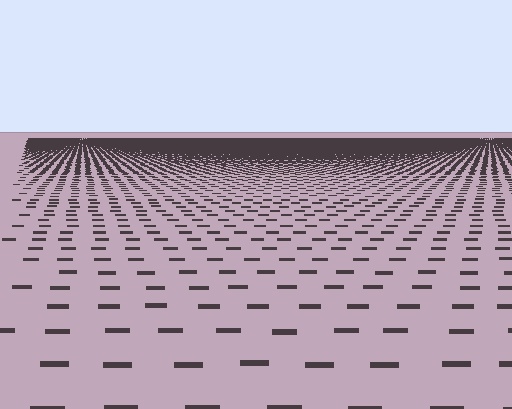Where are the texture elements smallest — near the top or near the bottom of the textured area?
Near the top.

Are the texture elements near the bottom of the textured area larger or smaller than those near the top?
Larger. Near the bottom, elements are closer to the viewer and appear at a bigger on-screen size.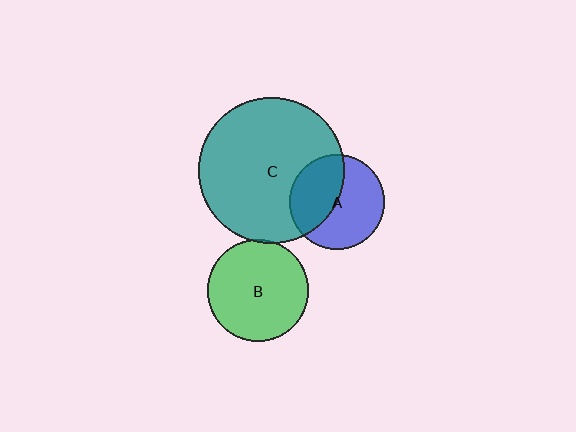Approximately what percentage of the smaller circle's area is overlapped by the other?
Approximately 45%.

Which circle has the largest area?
Circle C (teal).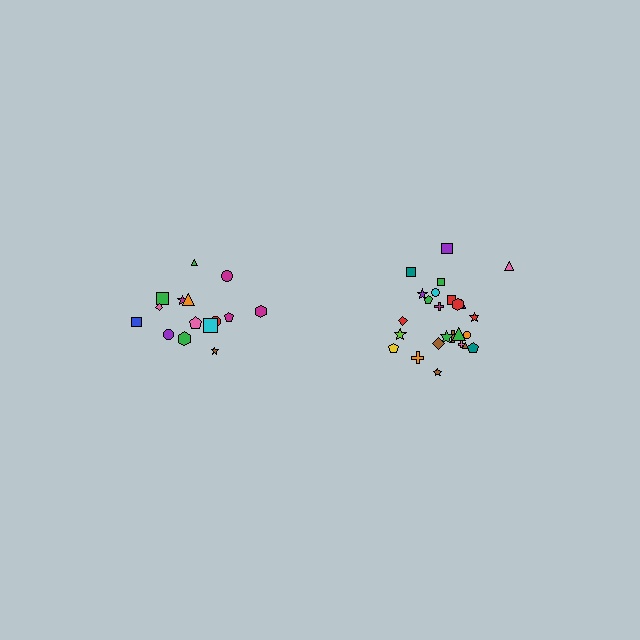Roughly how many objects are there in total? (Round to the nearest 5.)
Roughly 40 objects in total.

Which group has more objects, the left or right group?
The right group.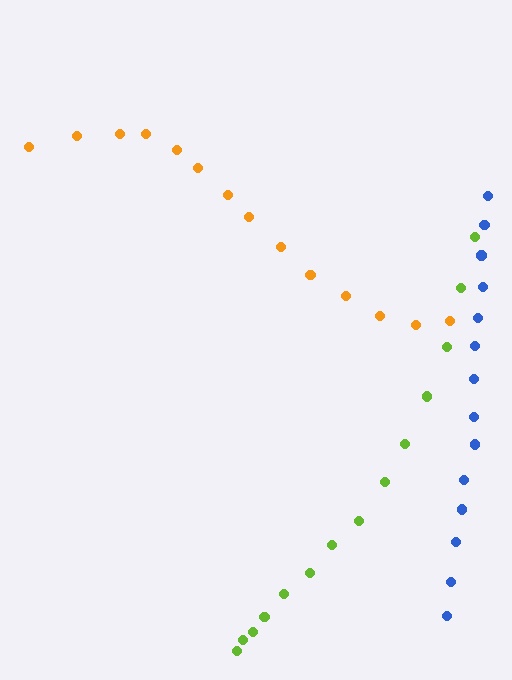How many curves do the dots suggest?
There are 3 distinct paths.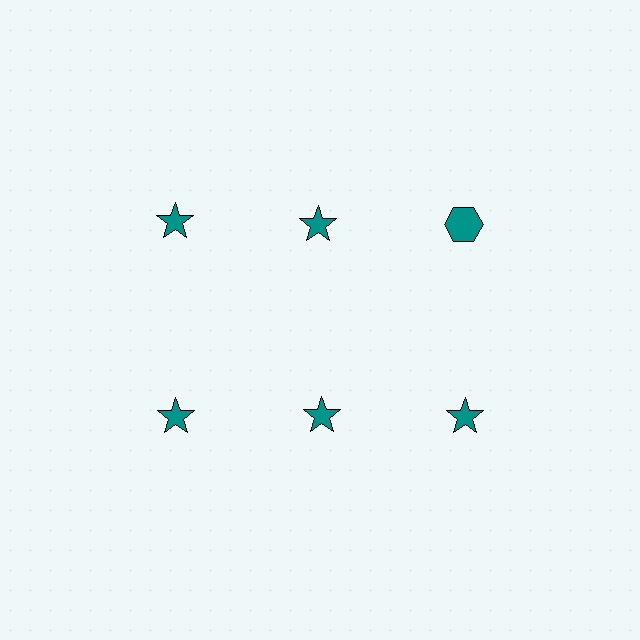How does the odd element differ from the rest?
It has a different shape: hexagon instead of star.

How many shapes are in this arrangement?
There are 6 shapes arranged in a grid pattern.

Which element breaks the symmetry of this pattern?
The teal hexagon in the top row, center column breaks the symmetry. All other shapes are teal stars.